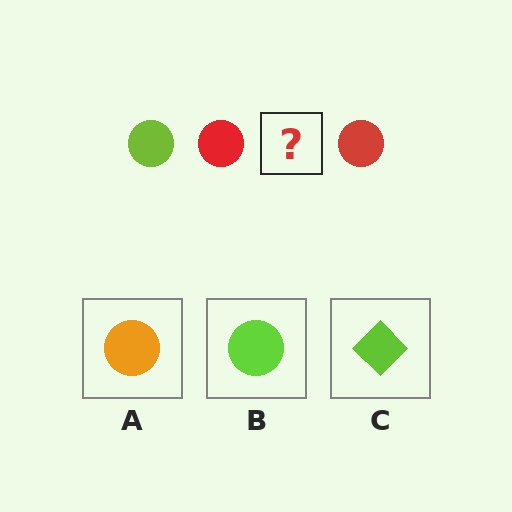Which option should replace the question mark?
Option B.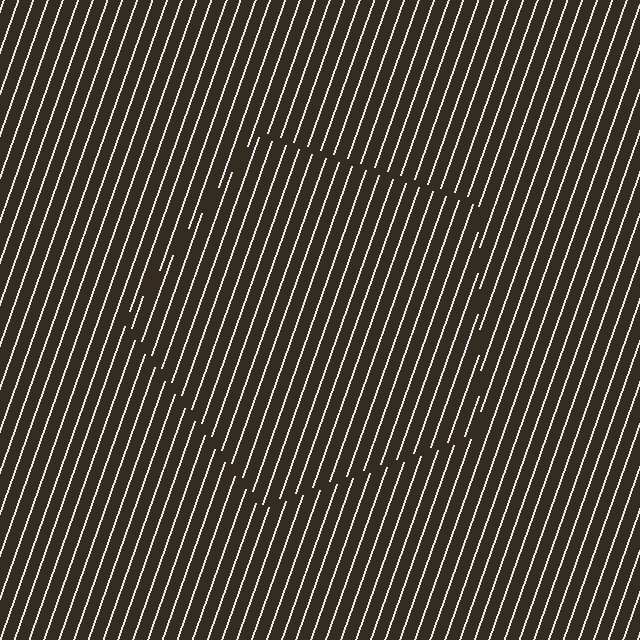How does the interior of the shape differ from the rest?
The interior of the shape contains the same grating, shifted by half a period — the contour is defined by the phase discontinuity where line-ends from the inner and outer gratings abut.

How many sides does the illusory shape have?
5 sides — the line-ends trace a pentagon.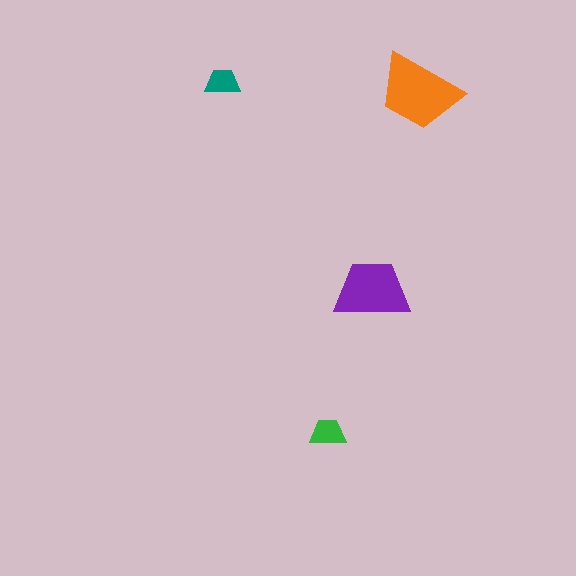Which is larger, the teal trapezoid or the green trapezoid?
The green one.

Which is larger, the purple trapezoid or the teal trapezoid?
The purple one.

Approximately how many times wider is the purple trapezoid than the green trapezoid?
About 2 times wider.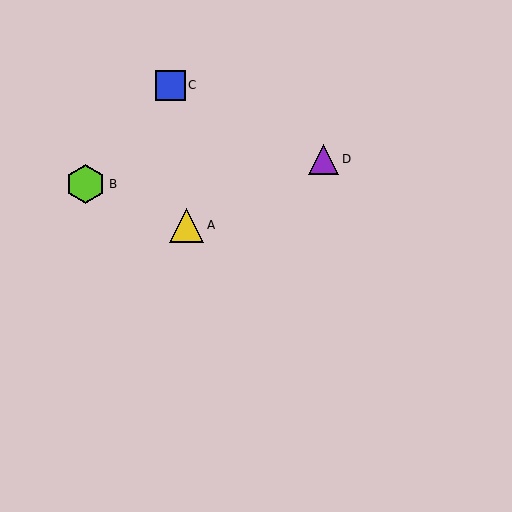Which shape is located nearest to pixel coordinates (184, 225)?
The yellow triangle (labeled A) at (187, 225) is nearest to that location.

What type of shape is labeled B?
Shape B is a lime hexagon.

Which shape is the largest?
The lime hexagon (labeled B) is the largest.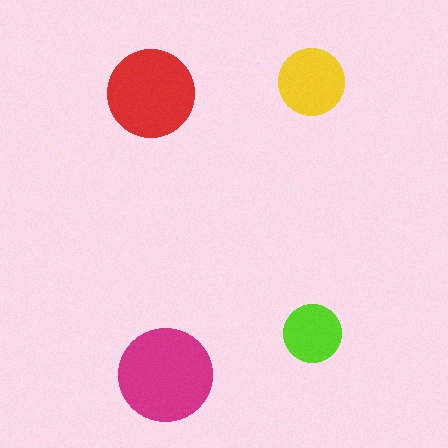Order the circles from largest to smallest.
the magenta one, the red one, the yellow one, the lime one.